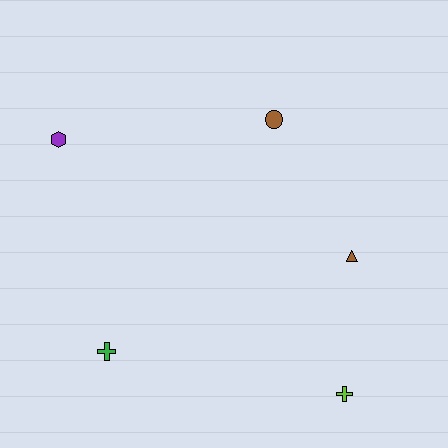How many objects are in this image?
There are 5 objects.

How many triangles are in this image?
There is 1 triangle.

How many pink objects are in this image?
There are no pink objects.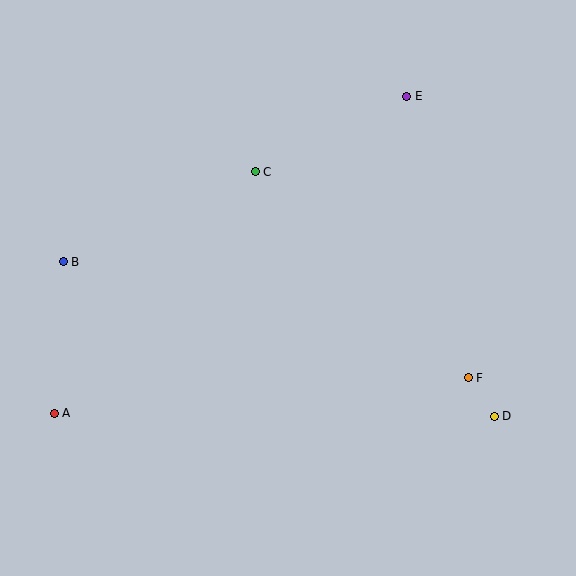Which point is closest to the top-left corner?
Point B is closest to the top-left corner.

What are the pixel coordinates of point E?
Point E is at (407, 96).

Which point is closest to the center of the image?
Point C at (255, 172) is closest to the center.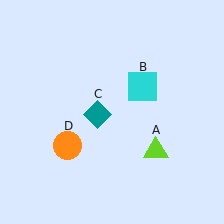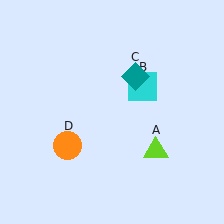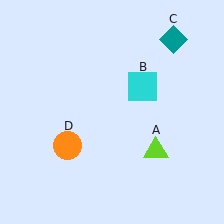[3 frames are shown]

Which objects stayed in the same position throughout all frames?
Lime triangle (object A) and cyan square (object B) and orange circle (object D) remained stationary.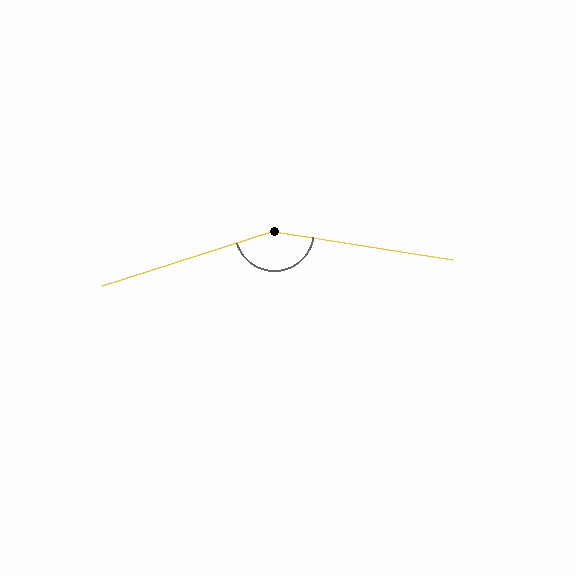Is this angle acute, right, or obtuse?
It is obtuse.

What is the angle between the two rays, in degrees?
Approximately 153 degrees.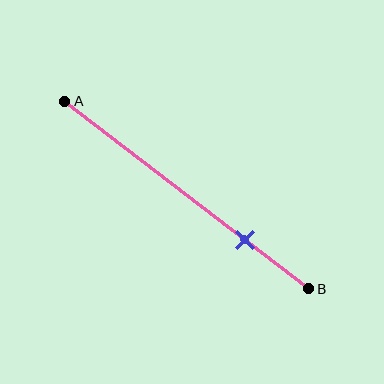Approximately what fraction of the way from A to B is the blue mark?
The blue mark is approximately 75% of the way from A to B.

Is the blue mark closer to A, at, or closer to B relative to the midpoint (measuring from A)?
The blue mark is closer to point B than the midpoint of segment AB.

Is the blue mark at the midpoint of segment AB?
No, the mark is at about 75% from A, not at the 50% midpoint.